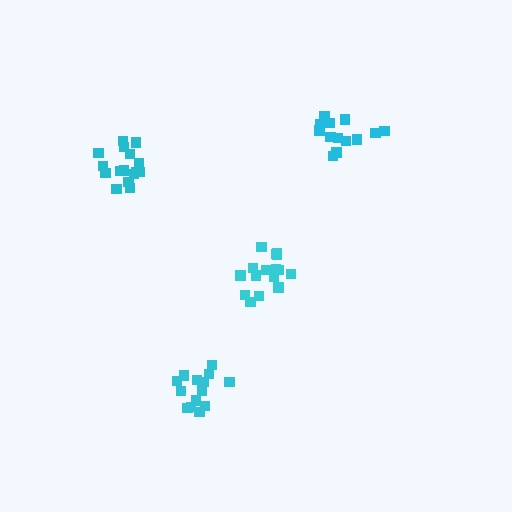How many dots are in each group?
Group 1: 16 dots, Group 2: 14 dots, Group 3: 13 dots, Group 4: 16 dots (59 total).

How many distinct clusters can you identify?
There are 4 distinct clusters.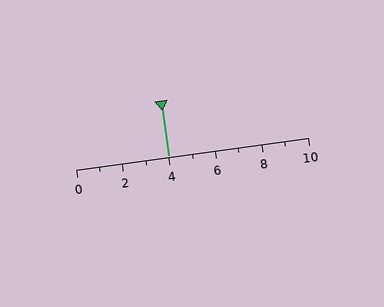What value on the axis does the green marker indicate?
The marker indicates approximately 4.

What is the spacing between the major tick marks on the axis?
The major ticks are spaced 2 apart.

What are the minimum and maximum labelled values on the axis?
The axis runs from 0 to 10.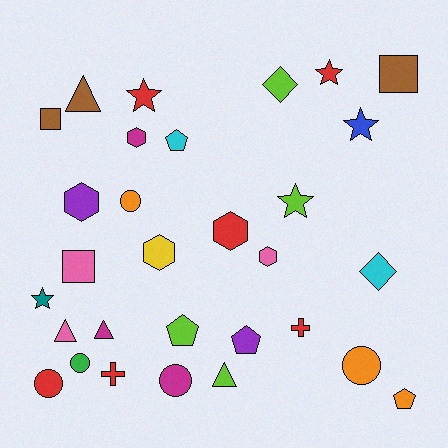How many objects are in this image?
There are 30 objects.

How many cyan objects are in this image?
There are 2 cyan objects.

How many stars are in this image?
There are 5 stars.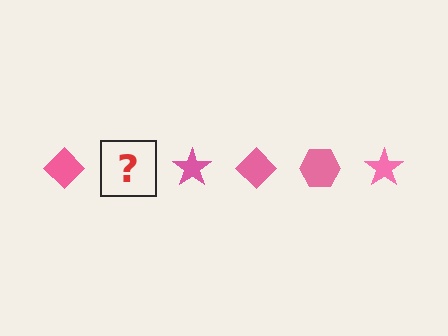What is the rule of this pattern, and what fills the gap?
The rule is that the pattern cycles through diamond, hexagon, star shapes in pink. The gap should be filled with a pink hexagon.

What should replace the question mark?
The question mark should be replaced with a pink hexagon.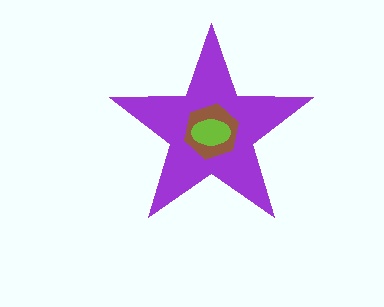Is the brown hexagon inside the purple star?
Yes.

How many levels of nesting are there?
3.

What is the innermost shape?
The lime ellipse.